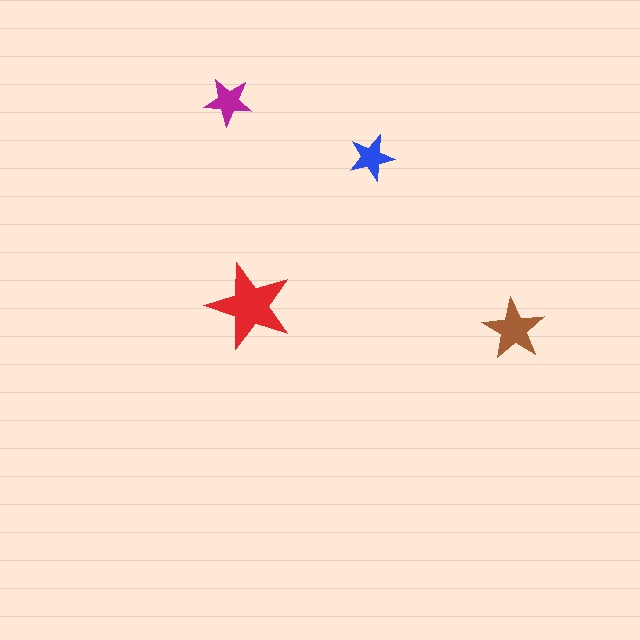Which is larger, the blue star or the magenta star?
The magenta one.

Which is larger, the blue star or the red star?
The red one.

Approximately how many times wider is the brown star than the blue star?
About 1.5 times wider.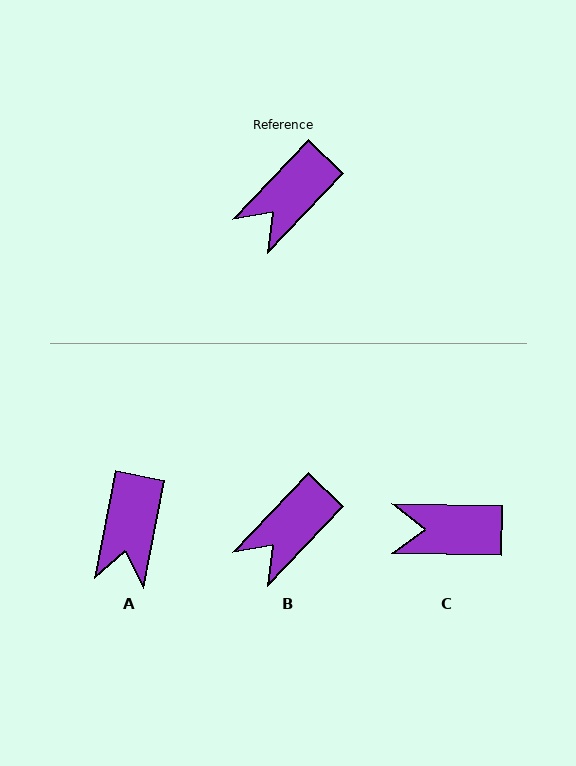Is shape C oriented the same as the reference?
No, it is off by about 47 degrees.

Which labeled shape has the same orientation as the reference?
B.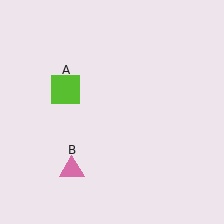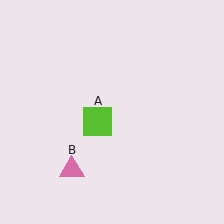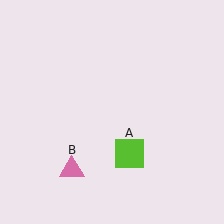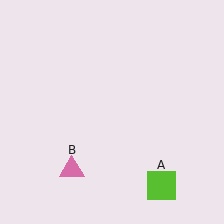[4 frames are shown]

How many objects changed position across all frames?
1 object changed position: lime square (object A).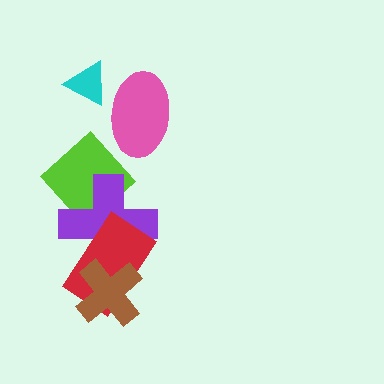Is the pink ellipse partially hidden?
Yes, it is partially covered by another shape.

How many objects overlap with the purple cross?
3 objects overlap with the purple cross.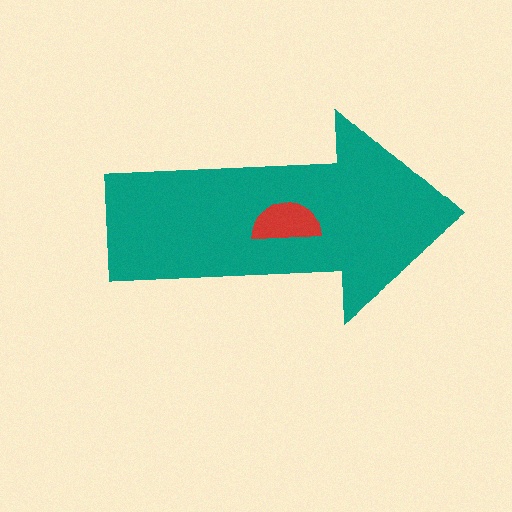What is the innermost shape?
The red semicircle.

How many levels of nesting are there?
2.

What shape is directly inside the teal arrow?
The red semicircle.